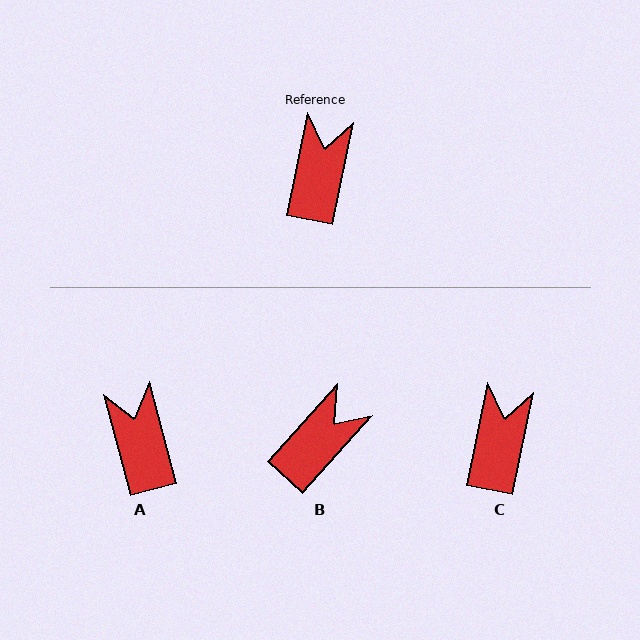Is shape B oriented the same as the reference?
No, it is off by about 30 degrees.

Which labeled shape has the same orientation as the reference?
C.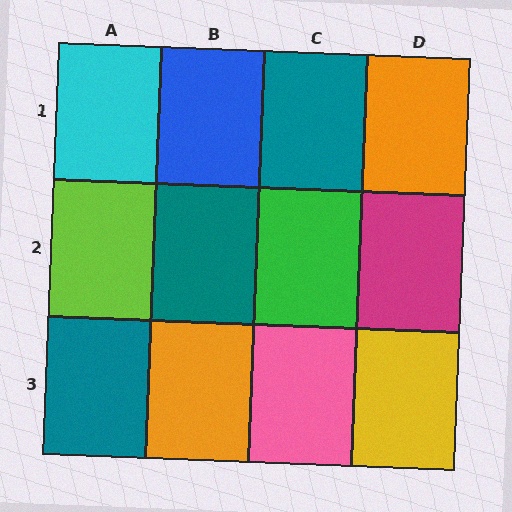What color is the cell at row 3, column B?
Orange.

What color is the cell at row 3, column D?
Yellow.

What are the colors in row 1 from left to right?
Cyan, blue, teal, orange.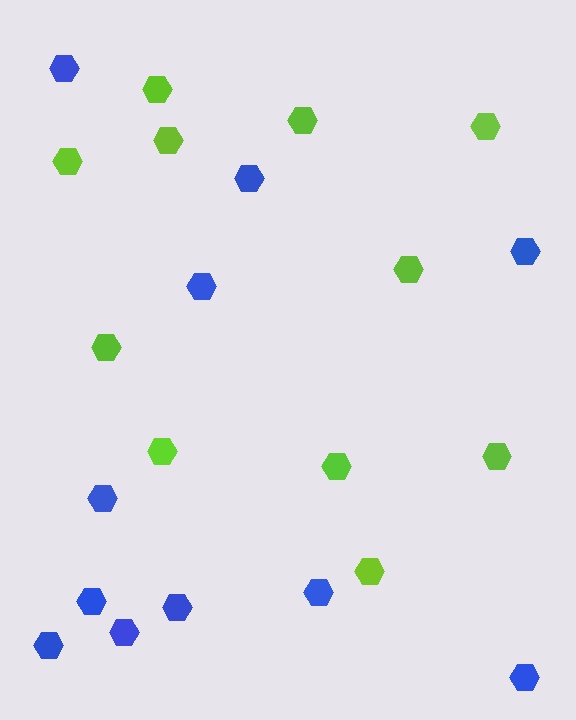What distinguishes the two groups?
There are 2 groups: one group of lime hexagons (11) and one group of blue hexagons (11).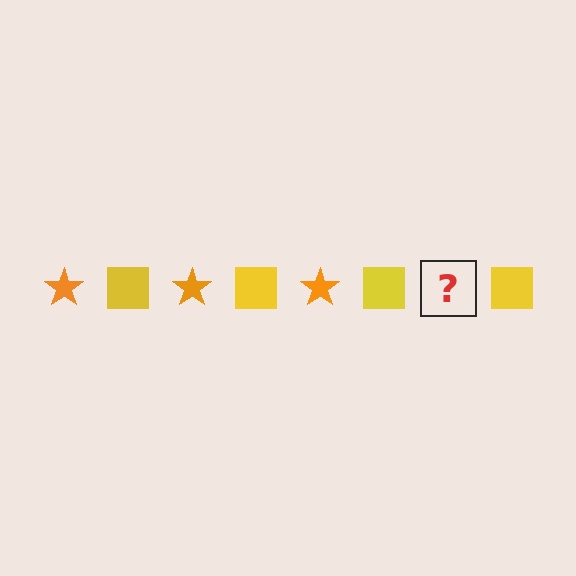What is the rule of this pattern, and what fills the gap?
The rule is that the pattern alternates between orange star and yellow square. The gap should be filled with an orange star.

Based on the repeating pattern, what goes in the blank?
The blank should be an orange star.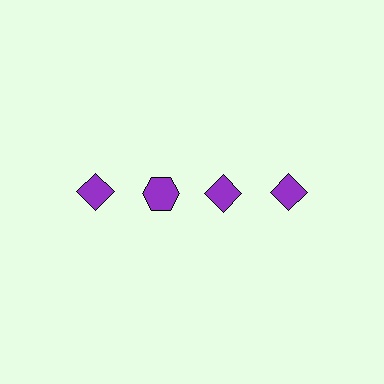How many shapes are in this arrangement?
There are 4 shapes arranged in a grid pattern.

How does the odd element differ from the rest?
It has a different shape: hexagon instead of diamond.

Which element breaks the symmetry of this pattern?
The purple hexagon in the top row, second from left column breaks the symmetry. All other shapes are purple diamonds.